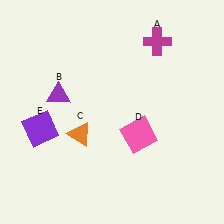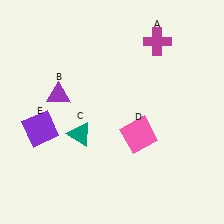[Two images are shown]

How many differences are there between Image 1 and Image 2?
There is 1 difference between the two images.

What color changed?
The triangle (C) changed from orange in Image 1 to teal in Image 2.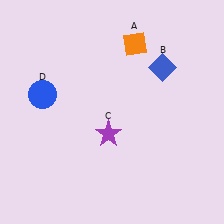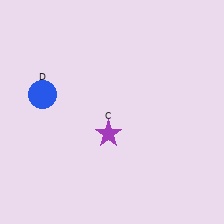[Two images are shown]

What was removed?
The blue diamond (B), the orange diamond (A) were removed in Image 2.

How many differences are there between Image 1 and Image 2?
There are 2 differences between the two images.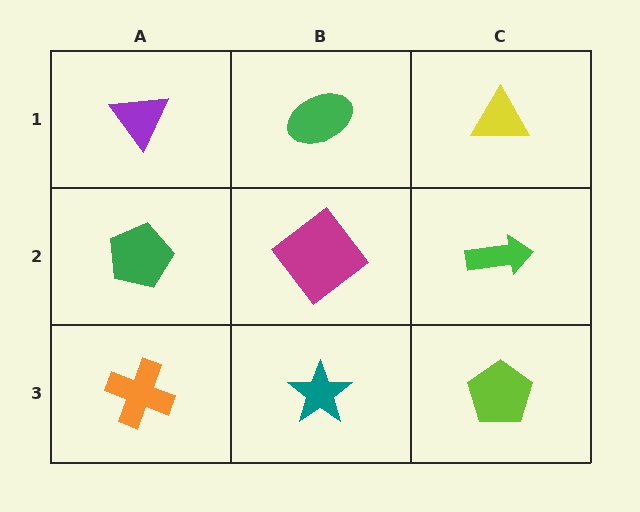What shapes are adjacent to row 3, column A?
A green pentagon (row 2, column A), a teal star (row 3, column B).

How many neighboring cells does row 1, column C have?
2.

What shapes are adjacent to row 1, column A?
A green pentagon (row 2, column A), a green ellipse (row 1, column B).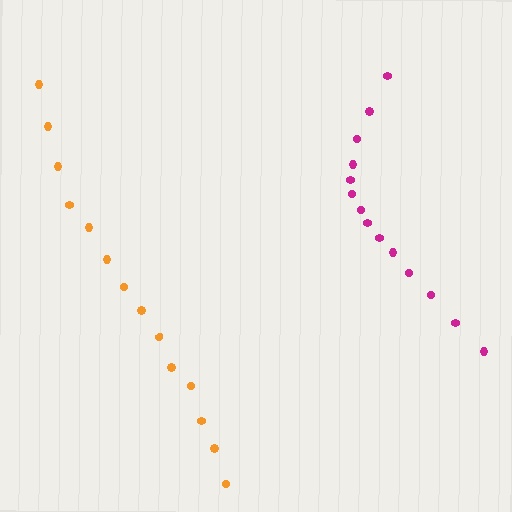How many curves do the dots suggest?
There are 2 distinct paths.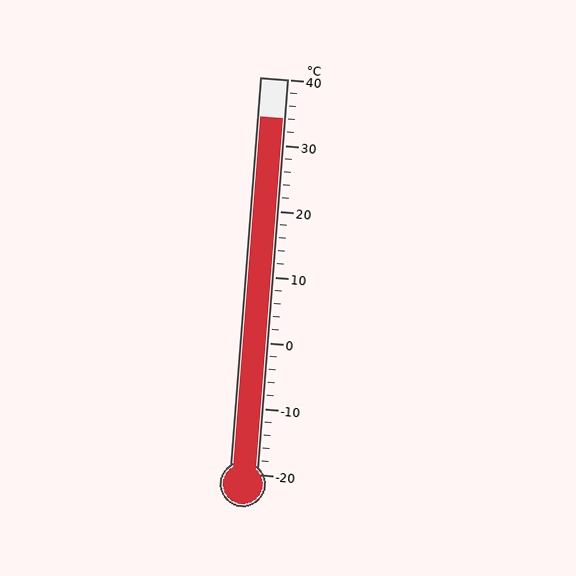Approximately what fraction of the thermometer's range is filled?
The thermometer is filled to approximately 90% of its range.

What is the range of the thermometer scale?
The thermometer scale ranges from -20°C to 40°C.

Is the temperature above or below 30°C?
The temperature is above 30°C.